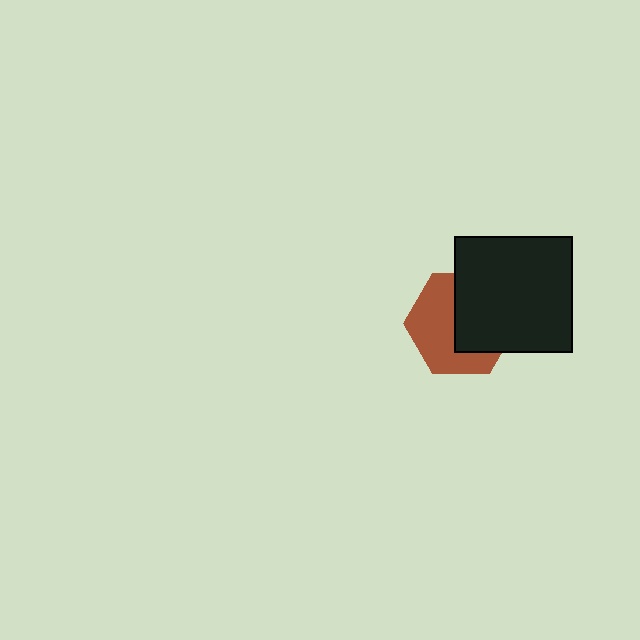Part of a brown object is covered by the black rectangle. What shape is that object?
It is a hexagon.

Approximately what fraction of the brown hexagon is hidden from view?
Roughly 49% of the brown hexagon is hidden behind the black rectangle.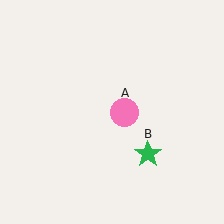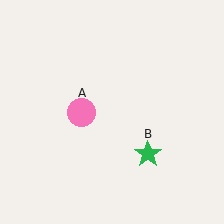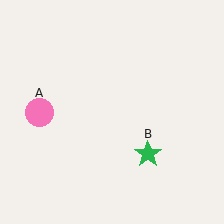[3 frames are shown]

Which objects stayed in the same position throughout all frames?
Green star (object B) remained stationary.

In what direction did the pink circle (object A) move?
The pink circle (object A) moved left.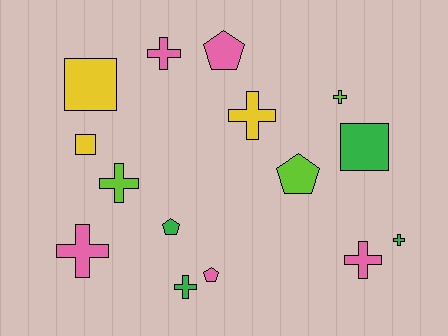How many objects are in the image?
There are 15 objects.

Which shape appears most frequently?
Cross, with 8 objects.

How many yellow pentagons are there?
There are no yellow pentagons.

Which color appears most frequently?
Pink, with 5 objects.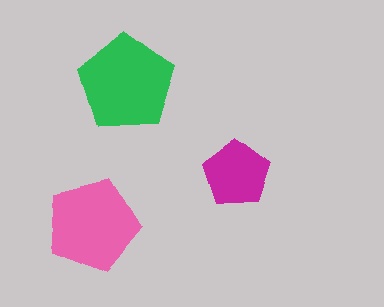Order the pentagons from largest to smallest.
the green one, the pink one, the magenta one.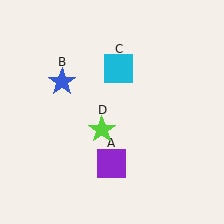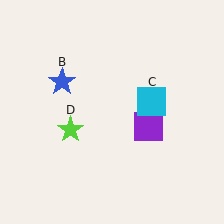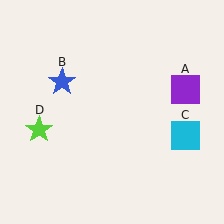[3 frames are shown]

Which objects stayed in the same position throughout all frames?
Blue star (object B) remained stationary.